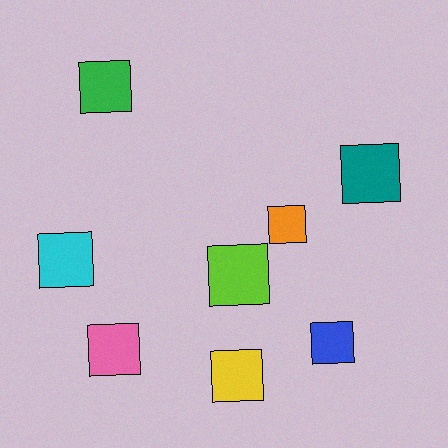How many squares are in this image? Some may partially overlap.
There are 8 squares.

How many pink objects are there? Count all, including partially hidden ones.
There is 1 pink object.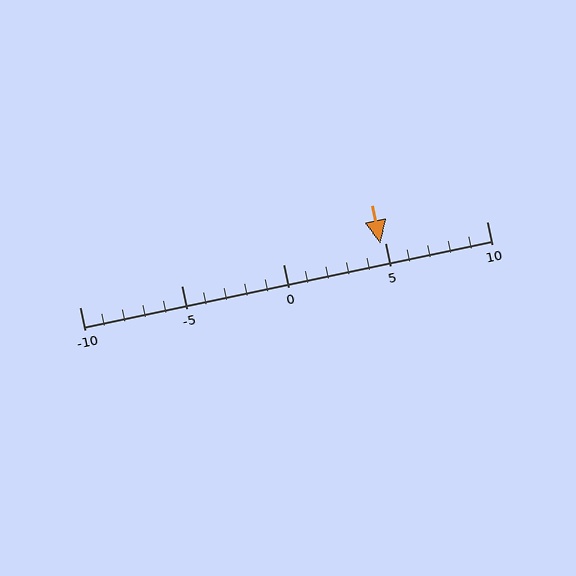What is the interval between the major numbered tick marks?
The major tick marks are spaced 5 units apart.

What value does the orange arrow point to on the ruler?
The orange arrow points to approximately 5.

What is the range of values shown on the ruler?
The ruler shows values from -10 to 10.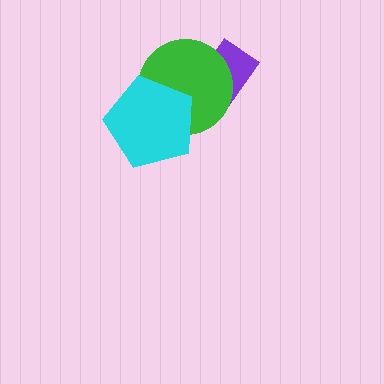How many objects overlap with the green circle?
2 objects overlap with the green circle.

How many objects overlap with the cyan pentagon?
1 object overlaps with the cyan pentagon.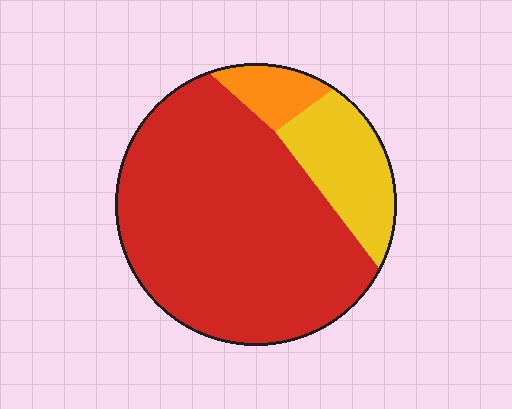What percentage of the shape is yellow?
Yellow takes up between a sixth and a third of the shape.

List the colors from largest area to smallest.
From largest to smallest: red, yellow, orange.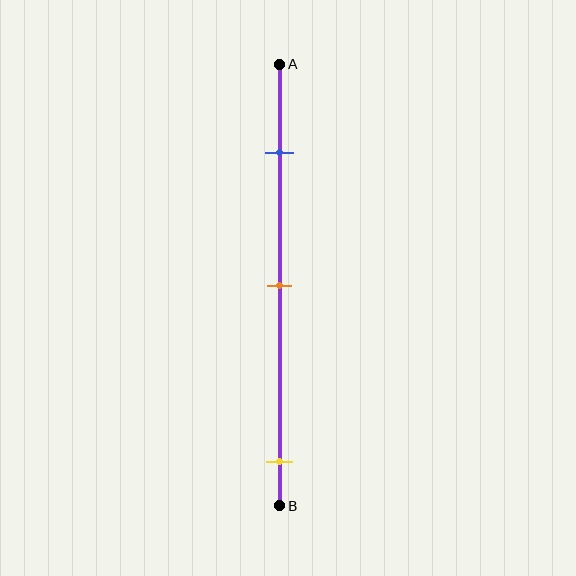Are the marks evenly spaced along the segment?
No, the marks are not evenly spaced.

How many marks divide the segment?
There are 3 marks dividing the segment.